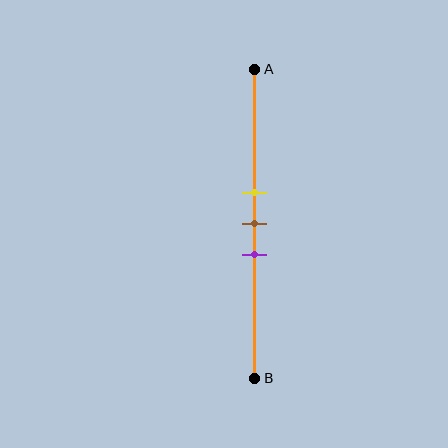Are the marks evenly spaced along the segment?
Yes, the marks are approximately evenly spaced.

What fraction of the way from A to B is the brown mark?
The brown mark is approximately 50% (0.5) of the way from A to B.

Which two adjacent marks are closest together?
The yellow and brown marks are the closest adjacent pair.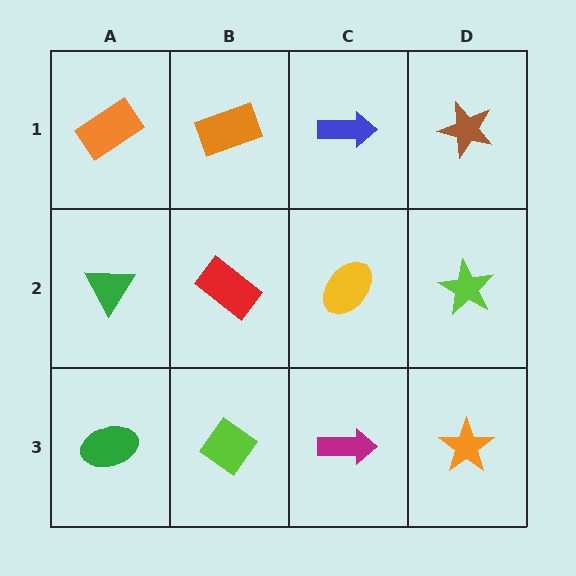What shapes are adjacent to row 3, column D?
A lime star (row 2, column D), a magenta arrow (row 3, column C).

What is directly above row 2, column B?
An orange rectangle.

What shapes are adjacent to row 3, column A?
A green triangle (row 2, column A), a lime diamond (row 3, column B).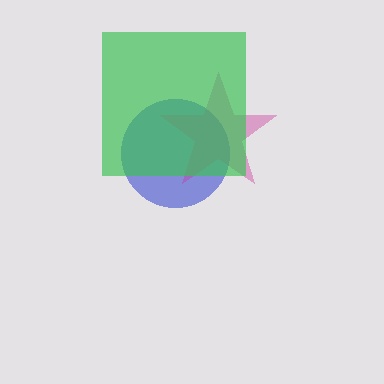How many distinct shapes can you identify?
There are 3 distinct shapes: a blue circle, a magenta star, a green square.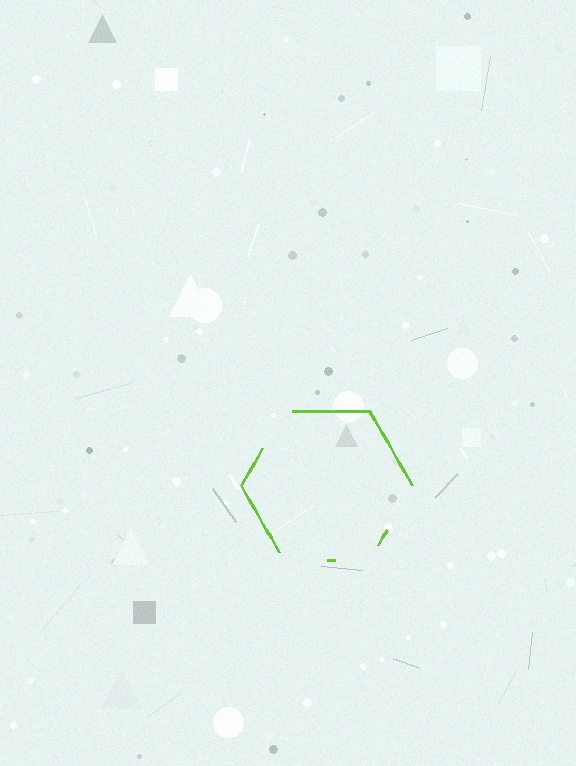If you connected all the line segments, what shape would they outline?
They would outline a hexagon.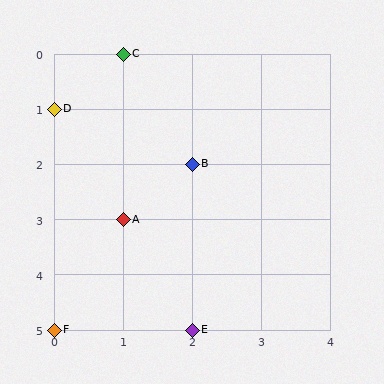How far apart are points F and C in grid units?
Points F and C are 1 column and 5 rows apart (about 5.1 grid units diagonally).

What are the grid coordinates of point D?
Point D is at grid coordinates (0, 1).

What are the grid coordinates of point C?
Point C is at grid coordinates (1, 0).